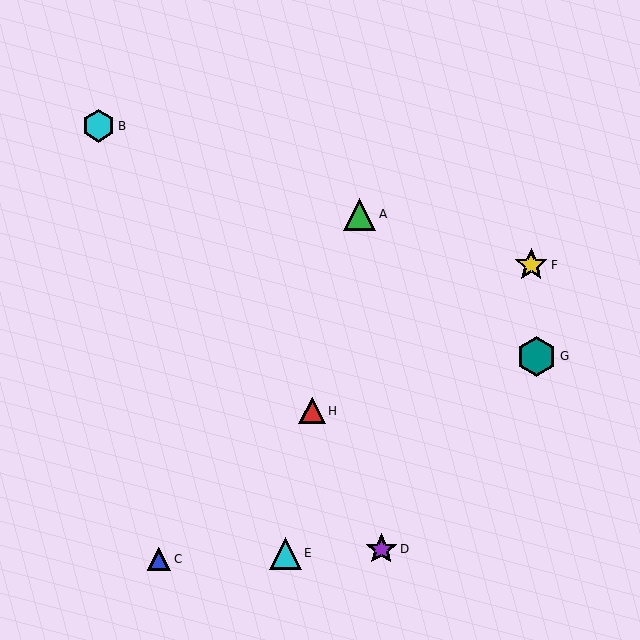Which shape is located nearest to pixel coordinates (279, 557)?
The cyan triangle (labeled E) at (285, 553) is nearest to that location.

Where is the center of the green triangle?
The center of the green triangle is at (359, 214).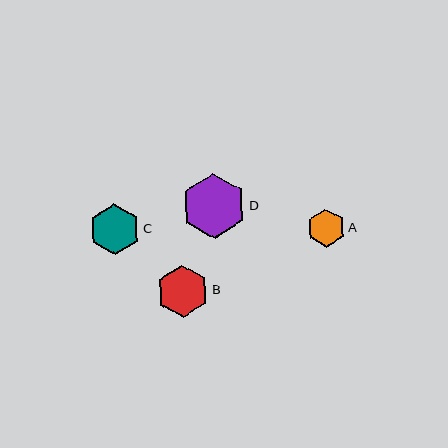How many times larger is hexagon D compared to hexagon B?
Hexagon D is approximately 1.2 times the size of hexagon B.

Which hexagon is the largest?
Hexagon D is the largest with a size of approximately 65 pixels.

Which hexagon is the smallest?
Hexagon A is the smallest with a size of approximately 38 pixels.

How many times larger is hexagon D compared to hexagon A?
Hexagon D is approximately 1.7 times the size of hexagon A.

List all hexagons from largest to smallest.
From largest to smallest: D, B, C, A.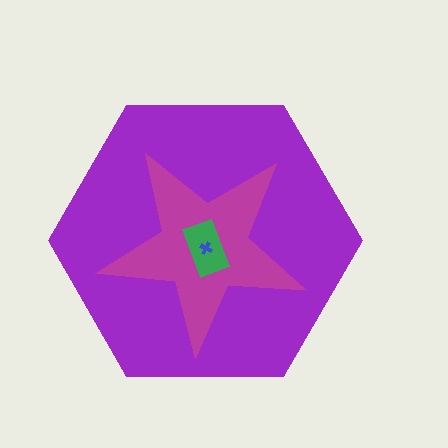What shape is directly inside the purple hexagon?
The magenta star.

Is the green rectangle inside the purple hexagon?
Yes.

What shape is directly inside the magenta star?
The green rectangle.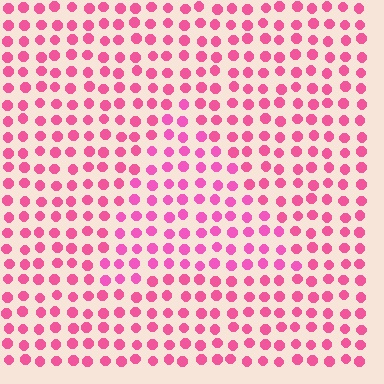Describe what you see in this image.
The image is filled with small pink elements in a uniform arrangement. A triangle-shaped region is visible where the elements are tinted to a slightly different hue, forming a subtle color boundary.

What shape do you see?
I see a triangle.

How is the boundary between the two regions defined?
The boundary is defined purely by a slight shift in hue (about 14 degrees). Spacing, size, and orientation are identical on both sides.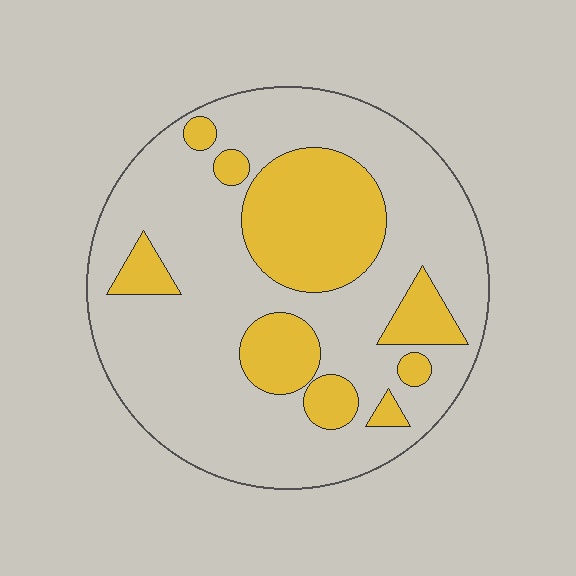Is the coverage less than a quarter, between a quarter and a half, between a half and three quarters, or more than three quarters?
Between a quarter and a half.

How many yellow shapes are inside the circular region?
9.